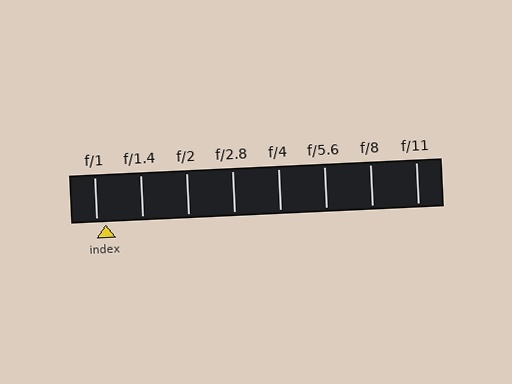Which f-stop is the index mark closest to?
The index mark is closest to f/1.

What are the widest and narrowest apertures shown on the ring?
The widest aperture shown is f/1 and the narrowest is f/11.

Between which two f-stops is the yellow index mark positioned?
The index mark is between f/1 and f/1.4.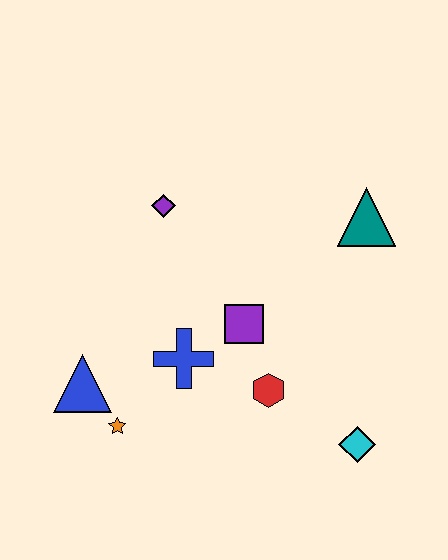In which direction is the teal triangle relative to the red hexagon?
The teal triangle is above the red hexagon.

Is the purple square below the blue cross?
No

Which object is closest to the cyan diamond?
The red hexagon is closest to the cyan diamond.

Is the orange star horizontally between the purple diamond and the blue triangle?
Yes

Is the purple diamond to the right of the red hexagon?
No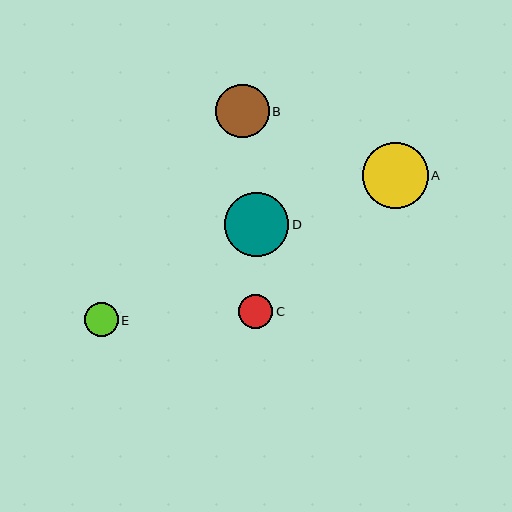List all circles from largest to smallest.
From largest to smallest: A, D, B, C, E.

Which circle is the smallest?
Circle E is the smallest with a size of approximately 34 pixels.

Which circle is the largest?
Circle A is the largest with a size of approximately 66 pixels.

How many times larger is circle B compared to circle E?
Circle B is approximately 1.6 times the size of circle E.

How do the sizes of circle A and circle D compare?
Circle A and circle D are approximately the same size.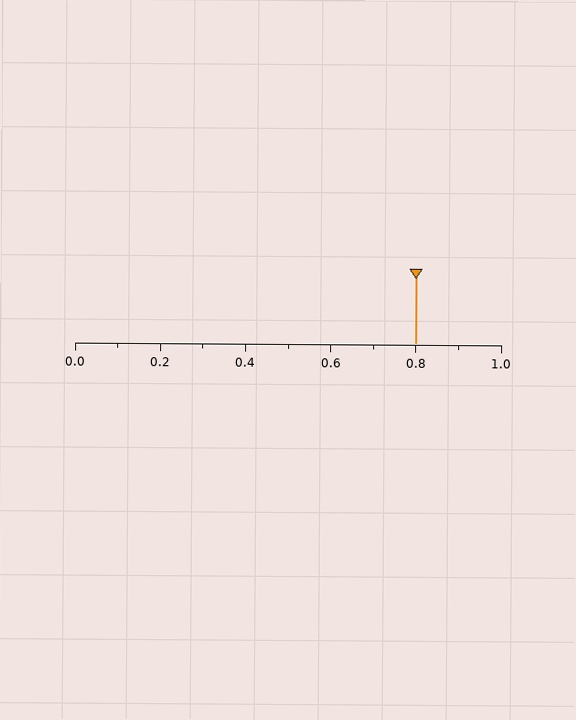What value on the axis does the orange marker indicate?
The marker indicates approximately 0.8.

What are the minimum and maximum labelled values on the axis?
The axis runs from 0.0 to 1.0.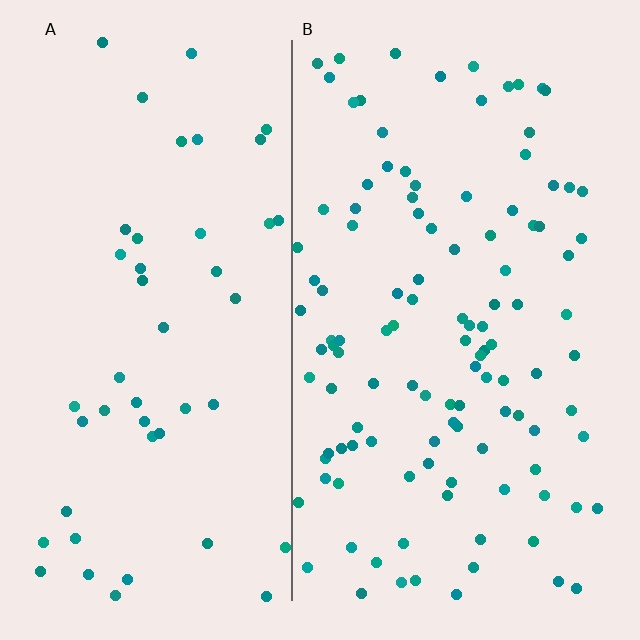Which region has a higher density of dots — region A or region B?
B (the right).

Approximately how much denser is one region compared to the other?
Approximately 2.4× — region B over region A.